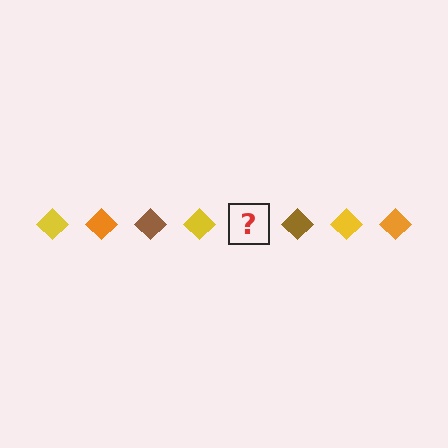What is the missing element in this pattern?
The missing element is an orange diamond.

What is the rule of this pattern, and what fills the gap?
The rule is that the pattern cycles through yellow, orange, brown diamonds. The gap should be filled with an orange diamond.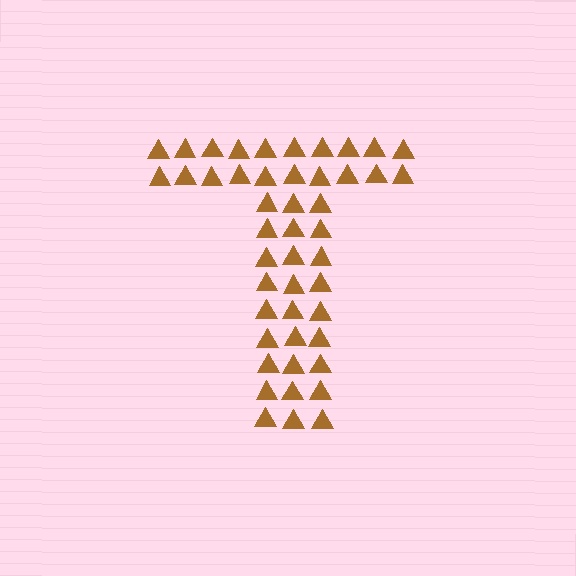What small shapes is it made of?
It is made of small triangles.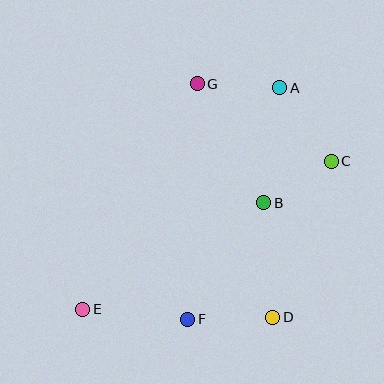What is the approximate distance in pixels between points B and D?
The distance between B and D is approximately 114 pixels.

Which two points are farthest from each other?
Points A and E are farthest from each other.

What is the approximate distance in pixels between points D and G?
The distance between D and G is approximately 245 pixels.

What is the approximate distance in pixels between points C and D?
The distance between C and D is approximately 166 pixels.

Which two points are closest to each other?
Points B and C are closest to each other.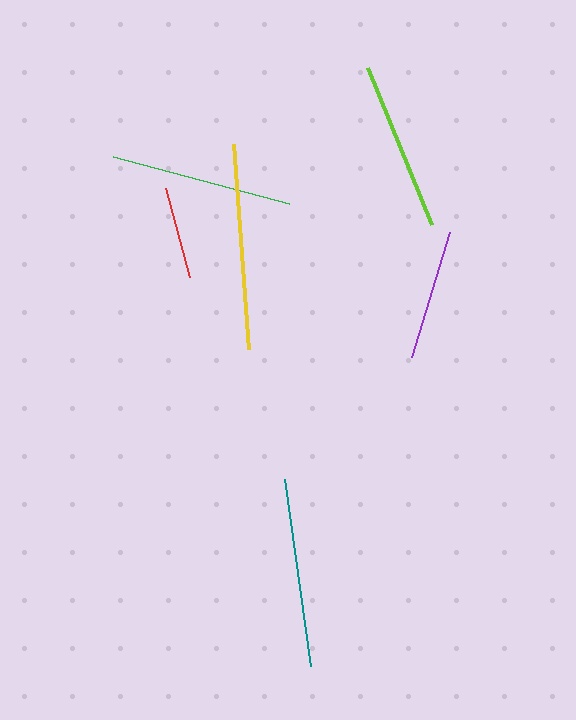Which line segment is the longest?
The yellow line is the longest at approximately 206 pixels.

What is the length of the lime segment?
The lime segment is approximately 169 pixels long.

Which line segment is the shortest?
The red line is the shortest at approximately 92 pixels.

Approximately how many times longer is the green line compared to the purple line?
The green line is approximately 1.4 times the length of the purple line.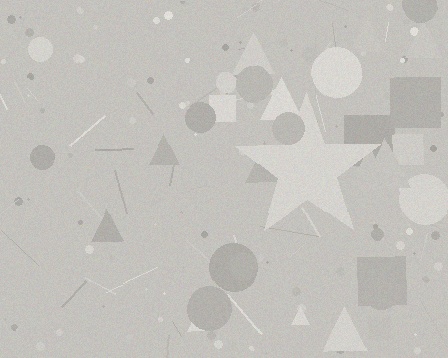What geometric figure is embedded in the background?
A star is embedded in the background.